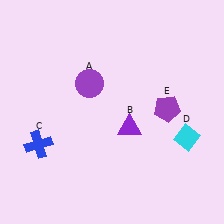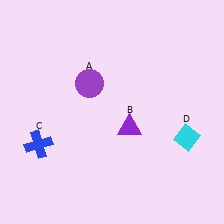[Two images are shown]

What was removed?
The purple pentagon (E) was removed in Image 2.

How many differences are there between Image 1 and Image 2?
There is 1 difference between the two images.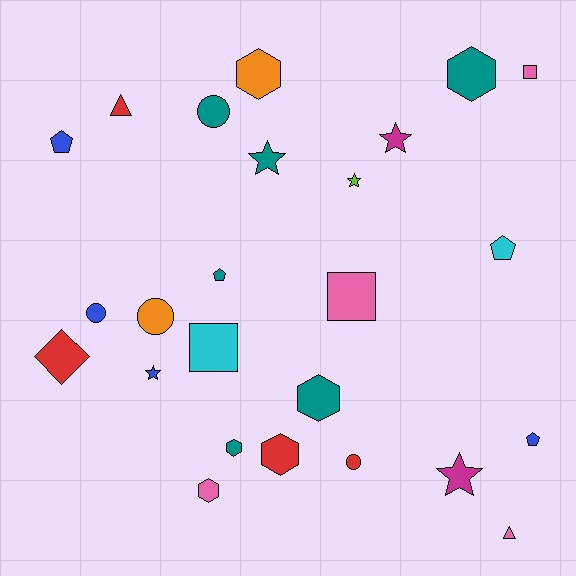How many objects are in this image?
There are 25 objects.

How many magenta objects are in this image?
There are 2 magenta objects.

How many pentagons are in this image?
There are 4 pentagons.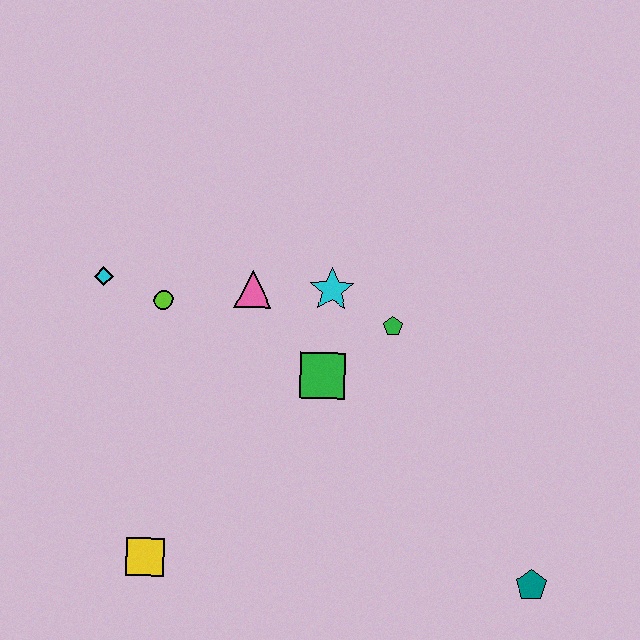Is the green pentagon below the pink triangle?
Yes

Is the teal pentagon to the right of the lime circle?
Yes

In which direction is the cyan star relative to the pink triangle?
The cyan star is to the right of the pink triangle.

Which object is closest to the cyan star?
The green pentagon is closest to the cyan star.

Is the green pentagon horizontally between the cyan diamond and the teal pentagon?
Yes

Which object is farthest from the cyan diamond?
The teal pentagon is farthest from the cyan diamond.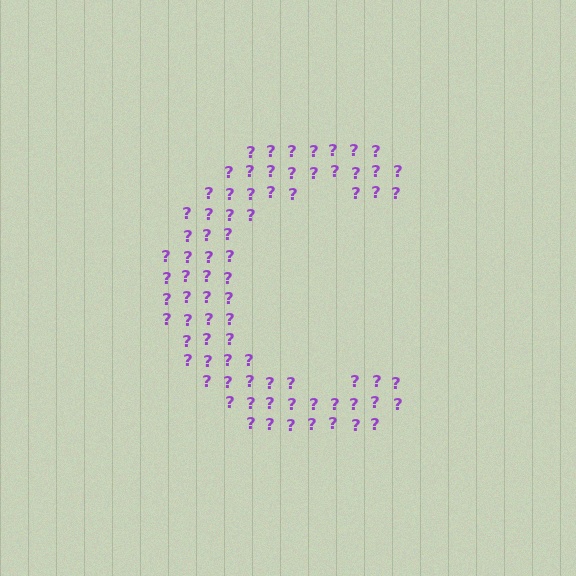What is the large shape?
The large shape is the letter C.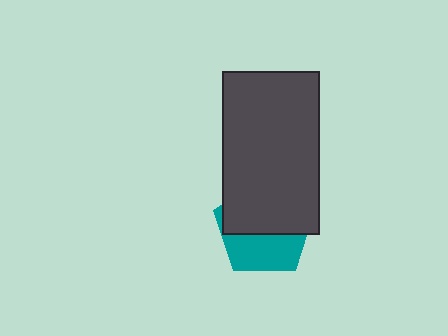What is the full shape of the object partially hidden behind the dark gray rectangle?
The partially hidden object is a teal pentagon.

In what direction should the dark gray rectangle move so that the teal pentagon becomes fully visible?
The dark gray rectangle should move up. That is the shortest direction to clear the overlap and leave the teal pentagon fully visible.